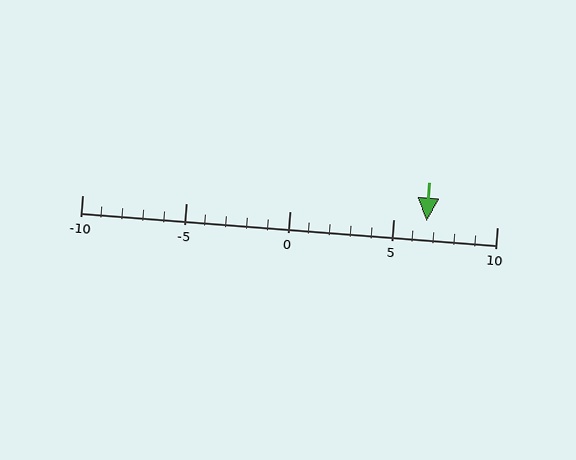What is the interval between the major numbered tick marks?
The major tick marks are spaced 5 units apart.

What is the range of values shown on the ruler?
The ruler shows values from -10 to 10.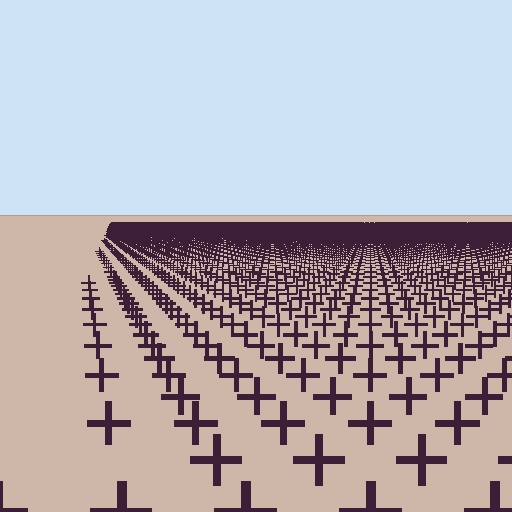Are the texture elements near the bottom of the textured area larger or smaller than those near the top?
Larger. Near the bottom, elements are closer to the viewer and appear at a bigger on-screen size.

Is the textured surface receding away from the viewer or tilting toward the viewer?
The surface is receding away from the viewer. Texture elements get smaller and denser toward the top.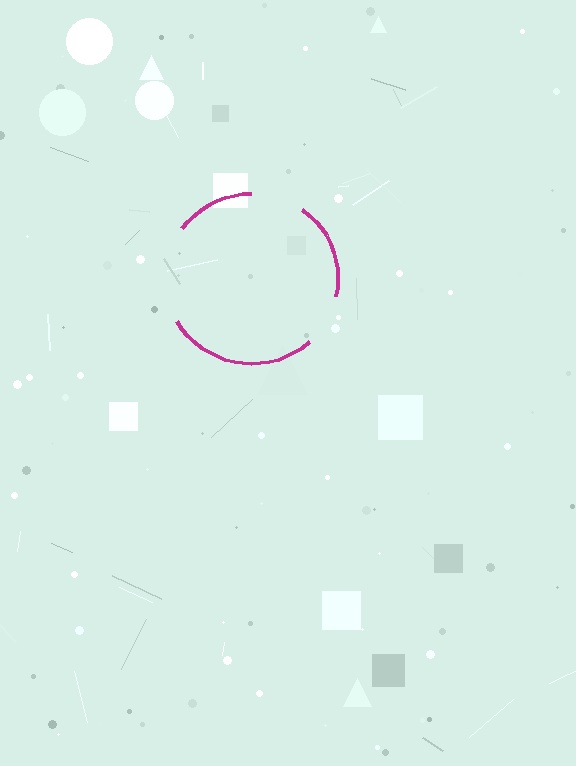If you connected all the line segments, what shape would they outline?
They would outline a circle.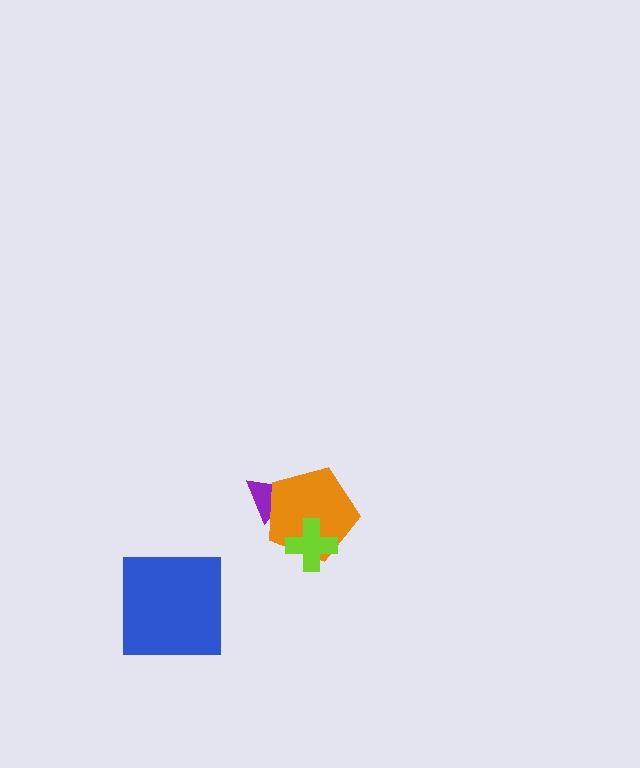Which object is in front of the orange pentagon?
The lime cross is in front of the orange pentagon.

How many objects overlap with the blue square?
0 objects overlap with the blue square.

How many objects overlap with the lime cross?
1 object overlaps with the lime cross.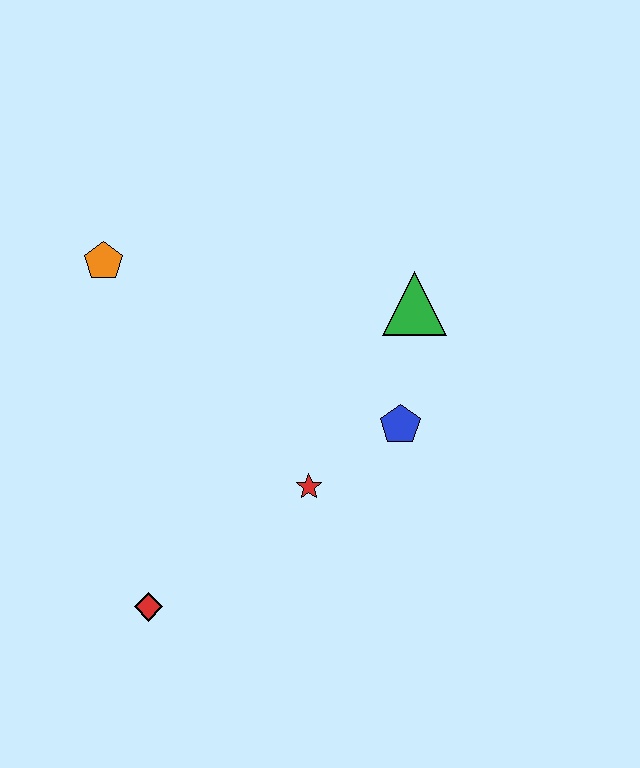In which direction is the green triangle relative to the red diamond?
The green triangle is above the red diamond.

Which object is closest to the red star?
The blue pentagon is closest to the red star.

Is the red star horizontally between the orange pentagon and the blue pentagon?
Yes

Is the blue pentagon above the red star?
Yes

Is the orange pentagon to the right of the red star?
No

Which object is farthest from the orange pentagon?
The red diamond is farthest from the orange pentagon.